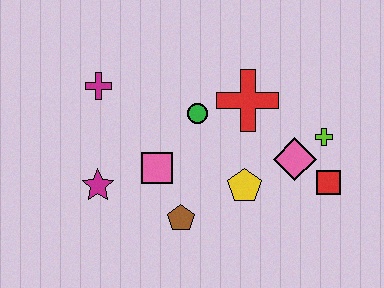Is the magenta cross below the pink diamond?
No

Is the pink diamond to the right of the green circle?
Yes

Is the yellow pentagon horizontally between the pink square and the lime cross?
Yes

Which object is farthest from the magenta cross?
The red square is farthest from the magenta cross.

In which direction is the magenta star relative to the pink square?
The magenta star is to the left of the pink square.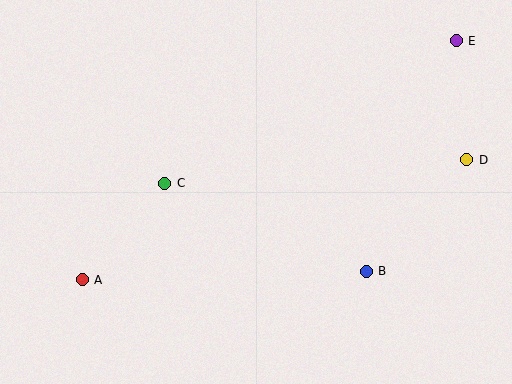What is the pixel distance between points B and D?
The distance between B and D is 150 pixels.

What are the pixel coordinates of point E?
Point E is at (456, 41).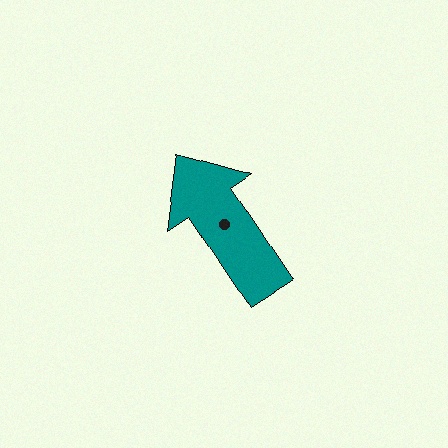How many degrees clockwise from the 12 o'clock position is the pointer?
Approximately 326 degrees.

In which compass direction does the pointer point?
Northwest.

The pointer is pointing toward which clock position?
Roughly 11 o'clock.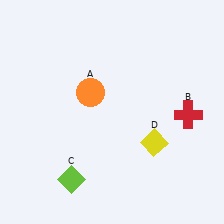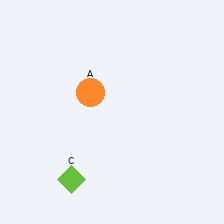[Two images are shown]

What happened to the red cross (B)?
The red cross (B) was removed in Image 2. It was in the bottom-right area of Image 1.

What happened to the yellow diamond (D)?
The yellow diamond (D) was removed in Image 2. It was in the bottom-right area of Image 1.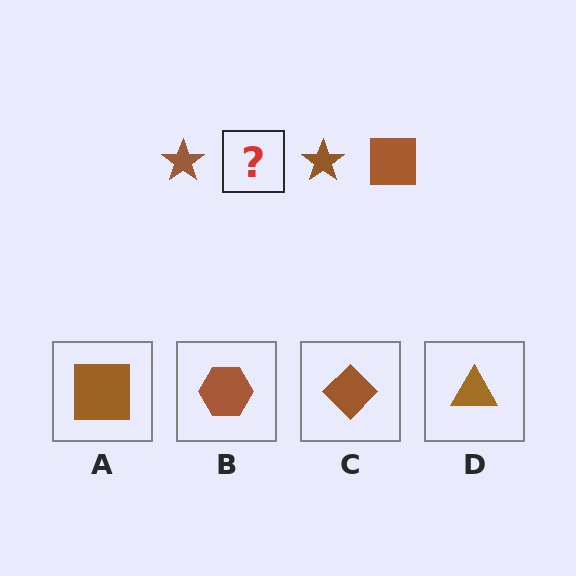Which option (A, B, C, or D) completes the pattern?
A.